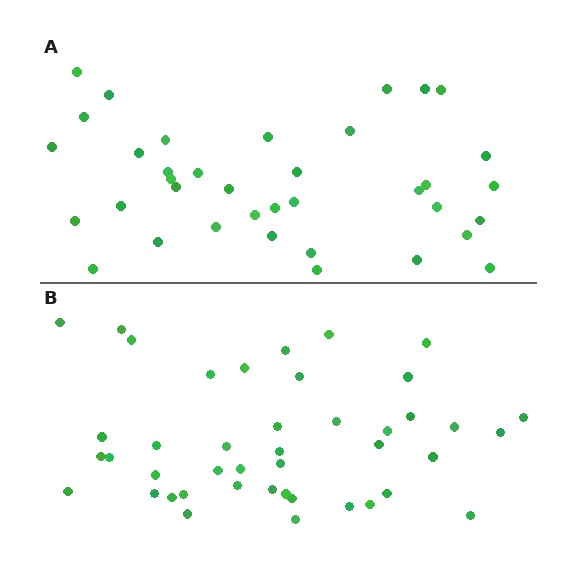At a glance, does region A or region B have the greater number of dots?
Region B (the bottom region) has more dots.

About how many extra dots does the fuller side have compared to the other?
Region B has about 6 more dots than region A.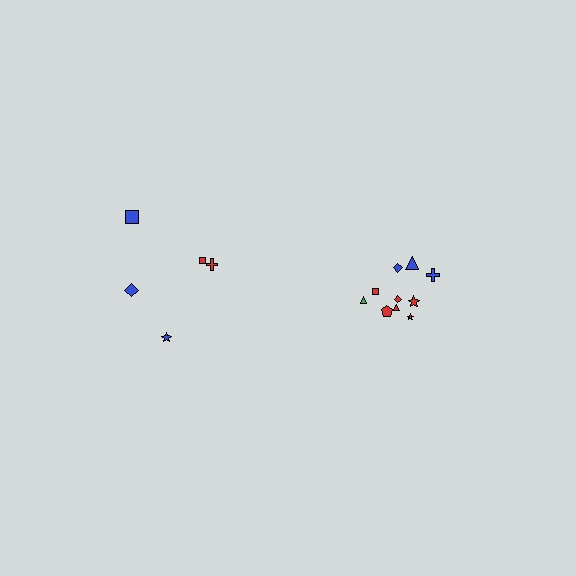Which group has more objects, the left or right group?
The right group.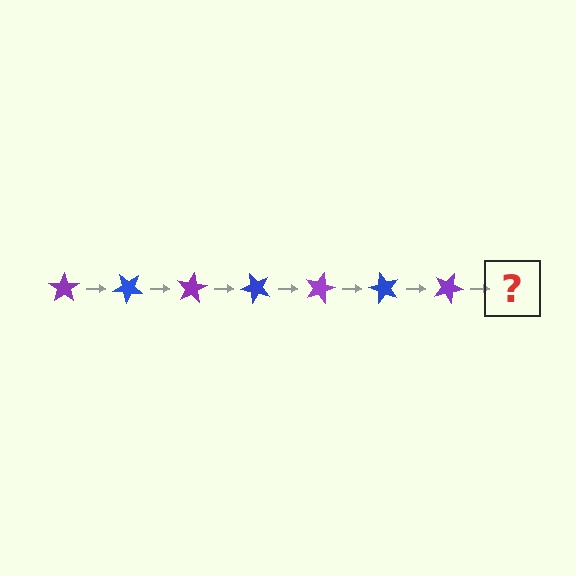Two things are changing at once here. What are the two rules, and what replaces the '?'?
The two rules are that it rotates 40 degrees each step and the color cycles through purple and blue. The '?' should be a blue star, rotated 280 degrees from the start.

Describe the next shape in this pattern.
It should be a blue star, rotated 280 degrees from the start.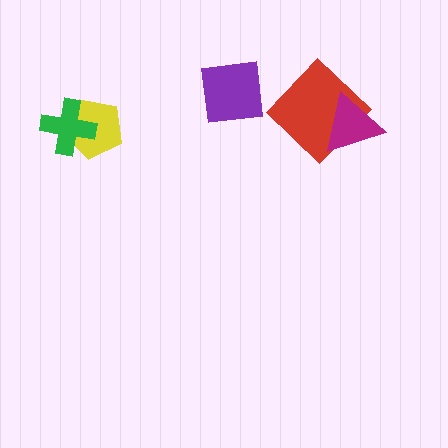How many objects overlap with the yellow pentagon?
1 object overlaps with the yellow pentagon.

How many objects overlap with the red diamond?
1 object overlaps with the red diamond.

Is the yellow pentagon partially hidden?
Yes, it is partially covered by another shape.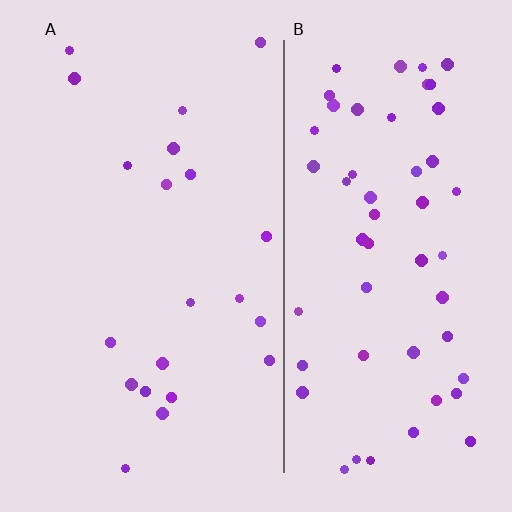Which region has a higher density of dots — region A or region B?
B (the right).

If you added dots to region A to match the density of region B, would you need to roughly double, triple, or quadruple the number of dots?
Approximately triple.